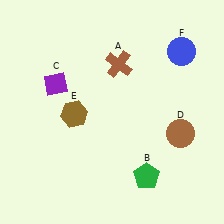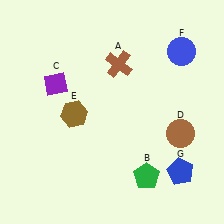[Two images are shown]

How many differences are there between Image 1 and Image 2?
There is 1 difference between the two images.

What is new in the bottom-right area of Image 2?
A blue pentagon (G) was added in the bottom-right area of Image 2.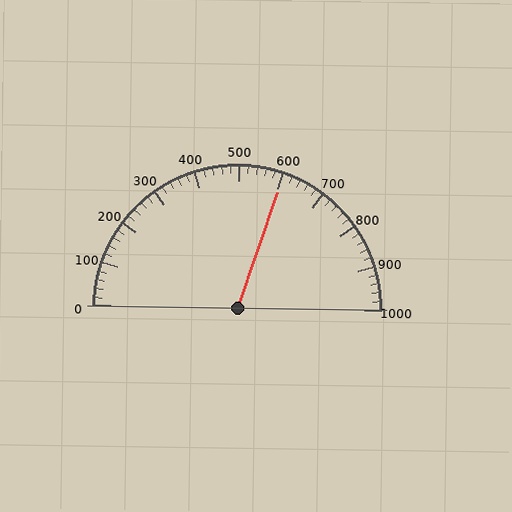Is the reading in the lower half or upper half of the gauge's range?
The reading is in the upper half of the range (0 to 1000).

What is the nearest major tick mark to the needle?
The nearest major tick mark is 600.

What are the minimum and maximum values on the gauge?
The gauge ranges from 0 to 1000.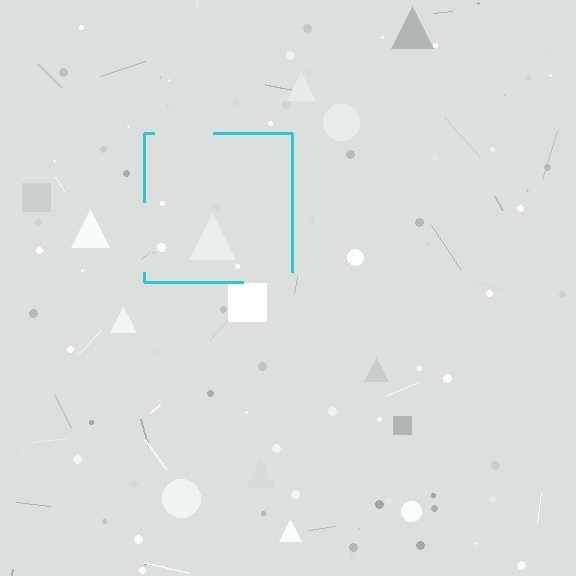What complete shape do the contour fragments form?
The contour fragments form a square.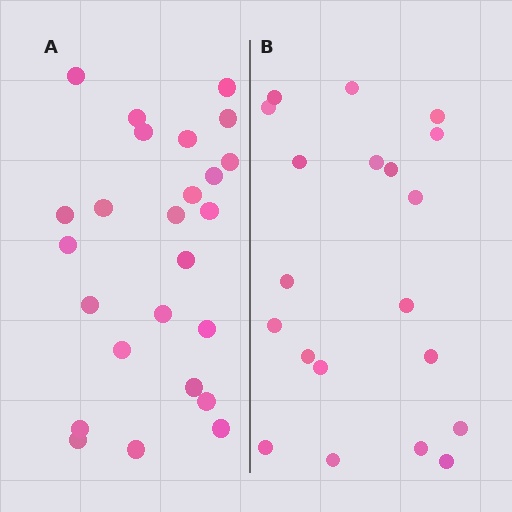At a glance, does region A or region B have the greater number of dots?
Region A (the left region) has more dots.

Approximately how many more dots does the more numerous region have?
Region A has about 5 more dots than region B.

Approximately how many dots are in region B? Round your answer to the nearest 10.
About 20 dots.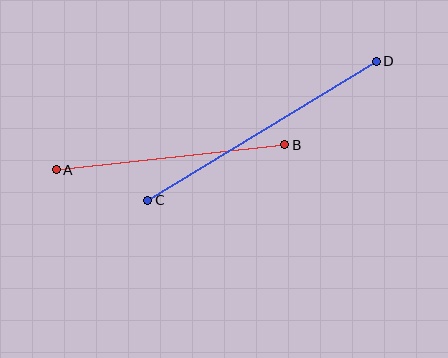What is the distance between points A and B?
The distance is approximately 230 pixels.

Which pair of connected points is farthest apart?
Points C and D are farthest apart.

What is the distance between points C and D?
The distance is approximately 267 pixels.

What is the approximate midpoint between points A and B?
The midpoint is at approximately (170, 157) pixels.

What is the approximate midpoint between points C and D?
The midpoint is at approximately (262, 131) pixels.